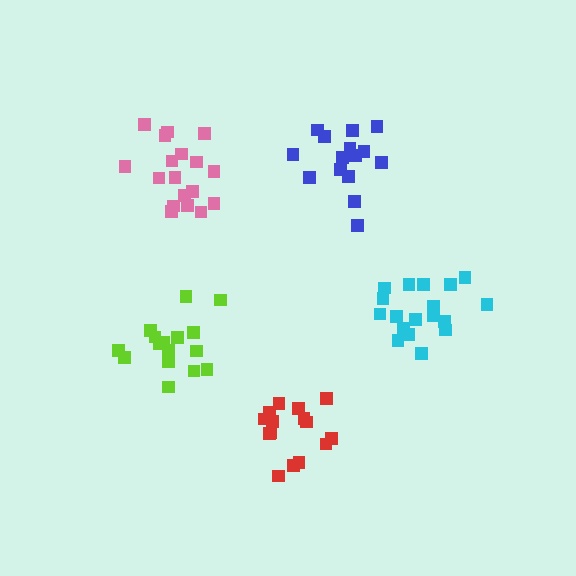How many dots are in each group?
Group 1: 15 dots, Group 2: 18 dots, Group 3: 18 dots, Group 4: 15 dots, Group 5: 16 dots (82 total).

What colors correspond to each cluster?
The clusters are colored: blue, cyan, pink, red, lime.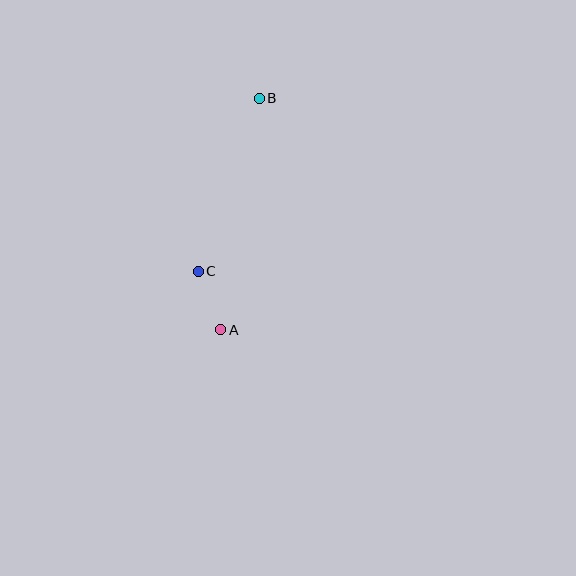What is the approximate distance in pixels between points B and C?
The distance between B and C is approximately 184 pixels.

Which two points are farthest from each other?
Points A and B are farthest from each other.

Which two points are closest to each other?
Points A and C are closest to each other.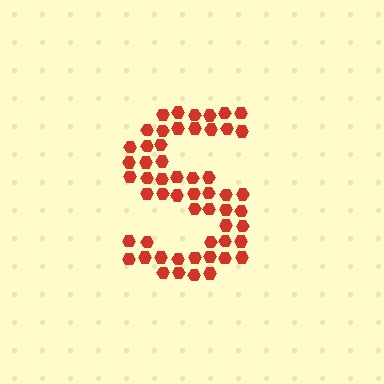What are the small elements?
The small elements are hexagons.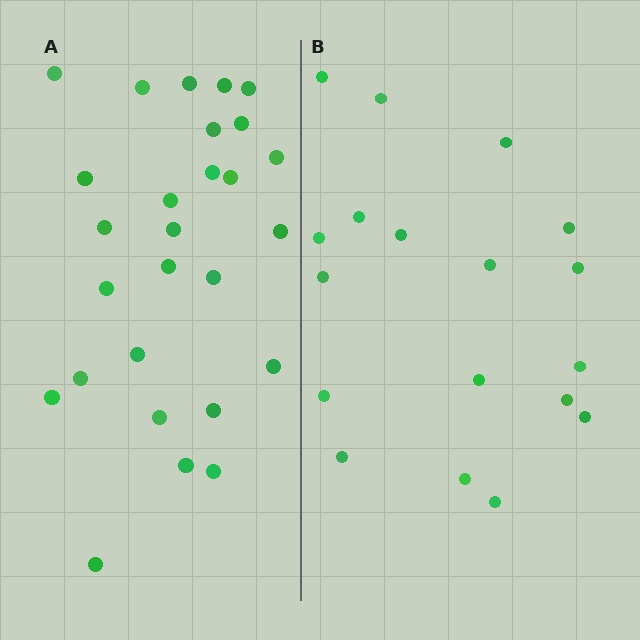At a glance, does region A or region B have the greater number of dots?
Region A (the left region) has more dots.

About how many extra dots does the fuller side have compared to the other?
Region A has roughly 8 or so more dots than region B.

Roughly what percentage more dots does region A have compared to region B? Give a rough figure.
About 50% more.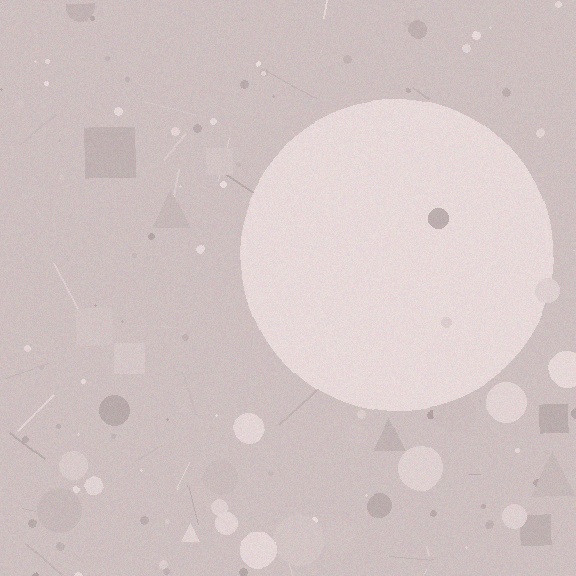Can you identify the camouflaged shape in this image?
The camouflaged shape is a circle.